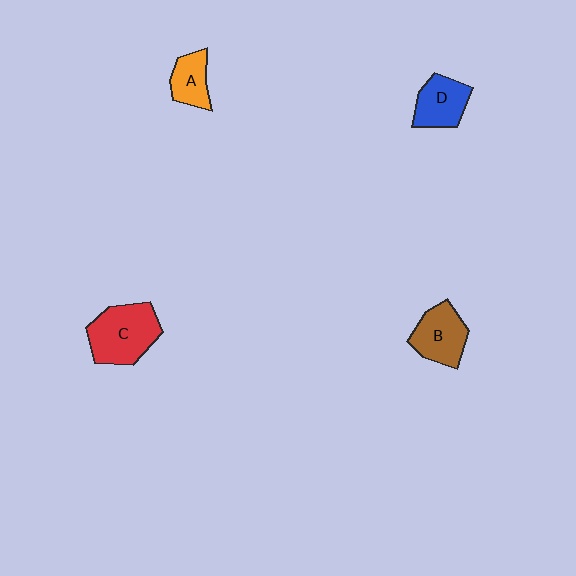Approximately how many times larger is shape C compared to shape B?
Approximately 1.3 times.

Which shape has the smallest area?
Shape A (orange).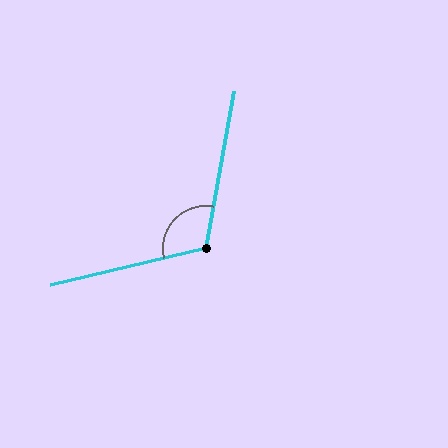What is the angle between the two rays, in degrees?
Approximately 114 degrees.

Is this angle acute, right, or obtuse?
It is obtuse.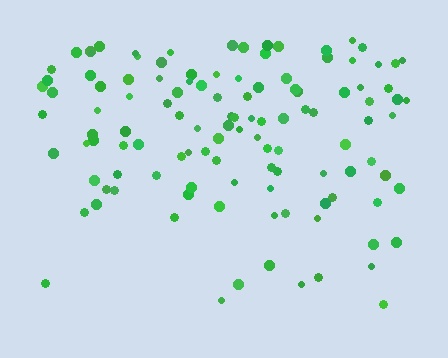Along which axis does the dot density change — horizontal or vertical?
Vertical.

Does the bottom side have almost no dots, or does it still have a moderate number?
Still a moderate number, just noticeably fewer than the top.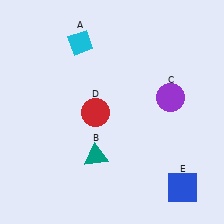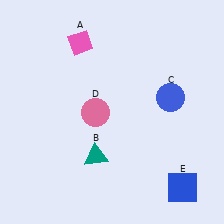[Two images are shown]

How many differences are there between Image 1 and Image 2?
There are 3 differences between the two images.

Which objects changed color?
A changed from cyan to pink. C changed from purple to blue. D changed from red to pink.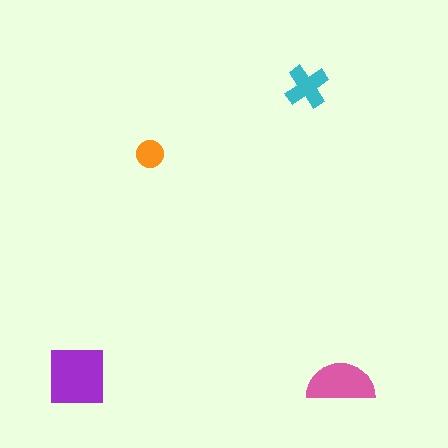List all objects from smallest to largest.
The orange circle, the cyan cross, the pink semicircle, the purple square.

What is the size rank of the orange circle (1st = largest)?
4th.